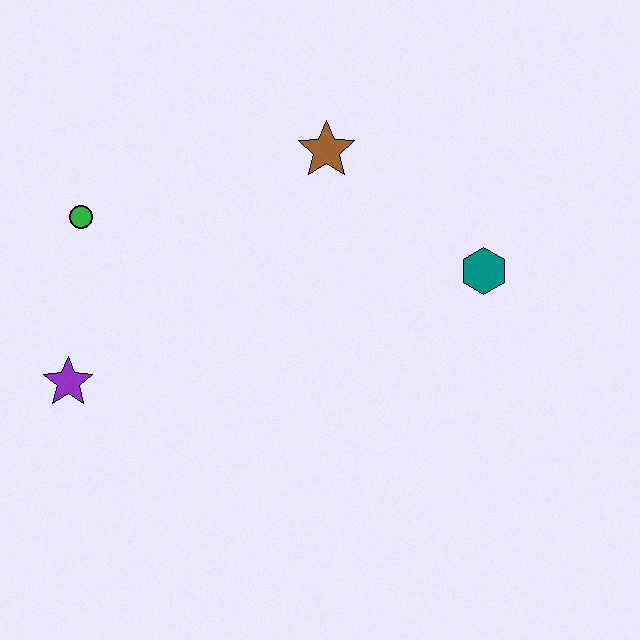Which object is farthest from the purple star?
The teal hexagon is farthest from the purple star.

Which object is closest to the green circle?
The purple star is closest to the green circle.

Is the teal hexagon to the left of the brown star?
No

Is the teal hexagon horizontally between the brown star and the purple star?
No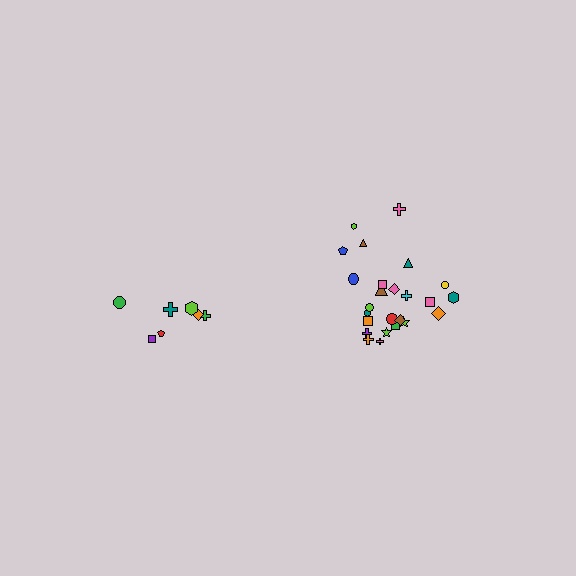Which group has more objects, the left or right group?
The right group.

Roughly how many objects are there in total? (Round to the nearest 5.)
Roughly 30 objects in total.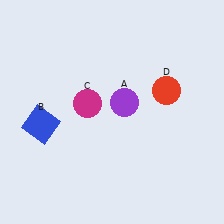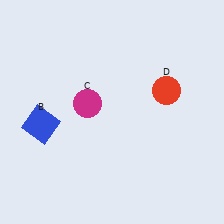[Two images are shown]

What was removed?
The purple circle (A) was removed in Image 2.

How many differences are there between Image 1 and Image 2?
There is 1 difference between the two images.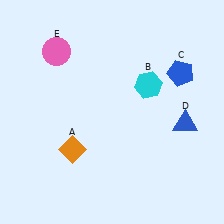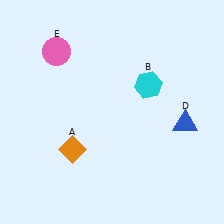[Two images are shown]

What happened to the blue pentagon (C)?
The blue pentagon (C) was removed in Image 2. It was in the top-right area of Image 1.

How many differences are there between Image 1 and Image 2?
There is 1 difference between the two images.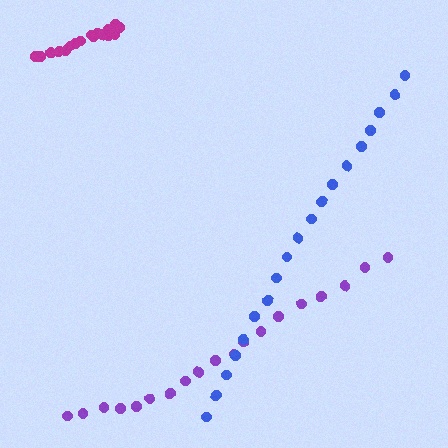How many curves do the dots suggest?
There are 3 distinct paths.